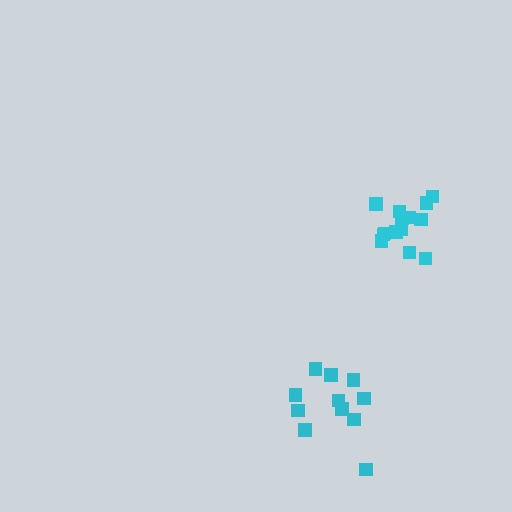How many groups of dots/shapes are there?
There are 2 groups.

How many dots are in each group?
Group 1: 14 dots, Group 2: 11 dots (25 total).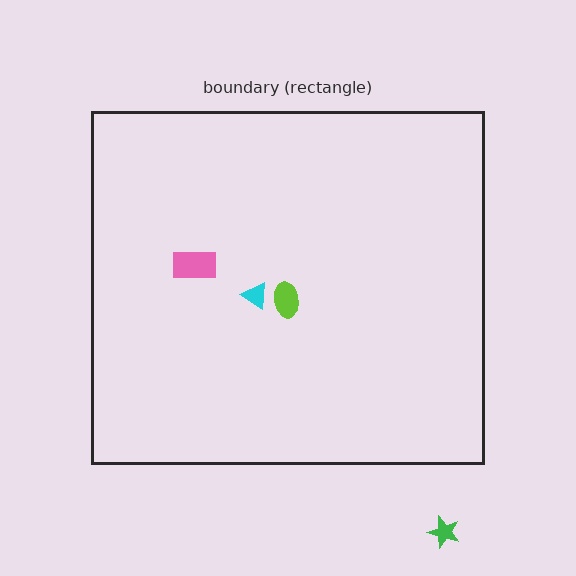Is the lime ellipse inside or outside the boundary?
Inside.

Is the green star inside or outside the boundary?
Outside.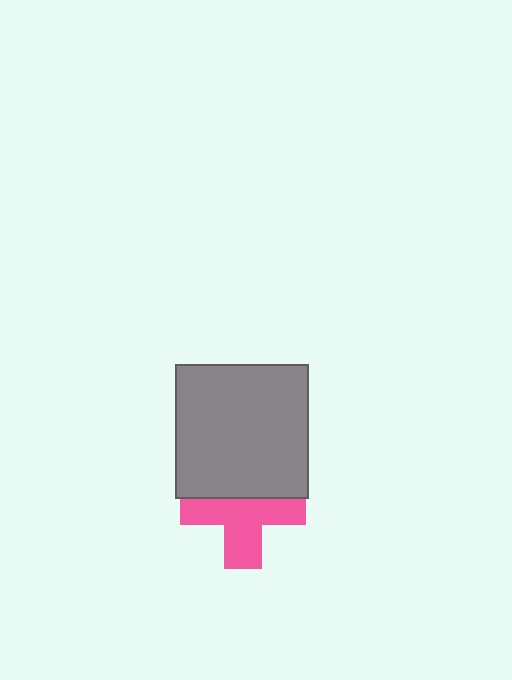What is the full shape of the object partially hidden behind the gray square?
The partially hidden object is a pink cross.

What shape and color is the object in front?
The object in front is a gray square.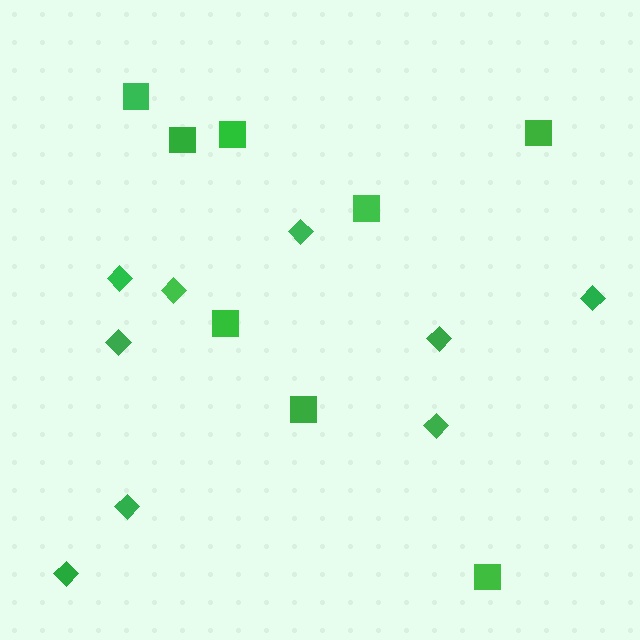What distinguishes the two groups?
There are 2 groups: one group of squares (8) and one group of diamonds (9).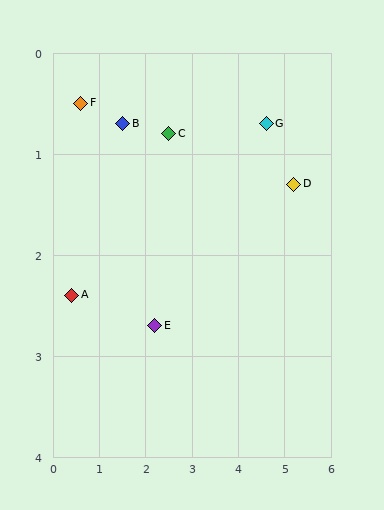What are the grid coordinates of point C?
Point C is at approximately (2.5, 0.8).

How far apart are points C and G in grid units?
Points C and G are about 2.1 grid units apart.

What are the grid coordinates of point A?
Point A is at approximately (0.4, 2.4).